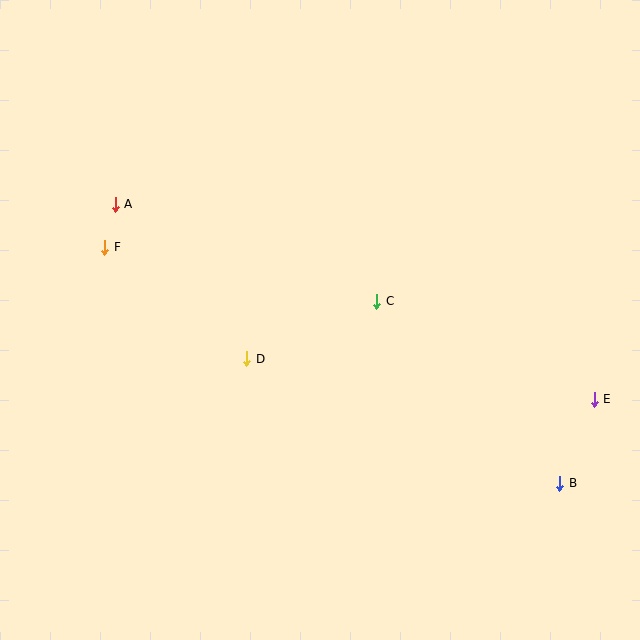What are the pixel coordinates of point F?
Point F is at (105, 247).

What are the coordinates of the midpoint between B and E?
The midpoint between B and E is at (577, 441).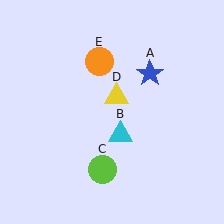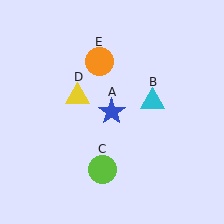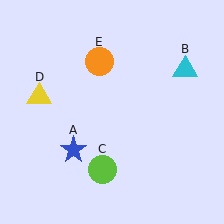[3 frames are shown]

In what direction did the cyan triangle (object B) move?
The cyan triangle (object B) moved up and to the right.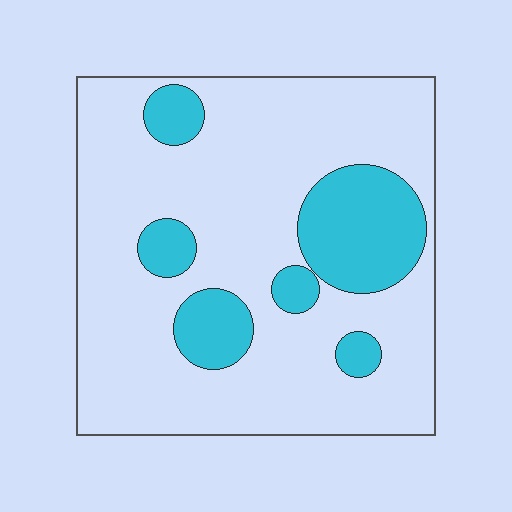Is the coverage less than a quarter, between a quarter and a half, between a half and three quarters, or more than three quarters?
Less than a quarter.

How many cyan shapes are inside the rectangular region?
6.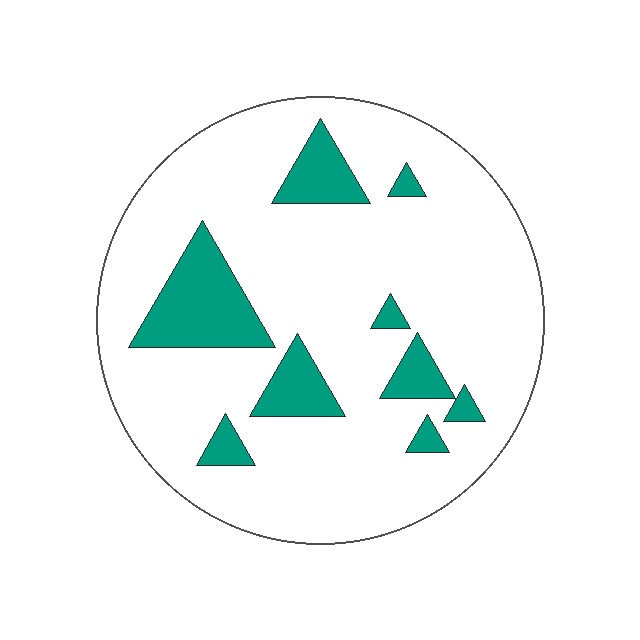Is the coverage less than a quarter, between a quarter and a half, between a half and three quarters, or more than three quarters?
Less than a quarter.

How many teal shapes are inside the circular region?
9.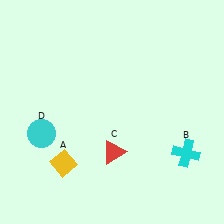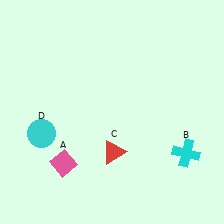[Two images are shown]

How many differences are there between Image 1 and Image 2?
There is 1 difference between the two images.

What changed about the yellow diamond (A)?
In Image 1, A is yellow. In Image 2, it changed to pink.